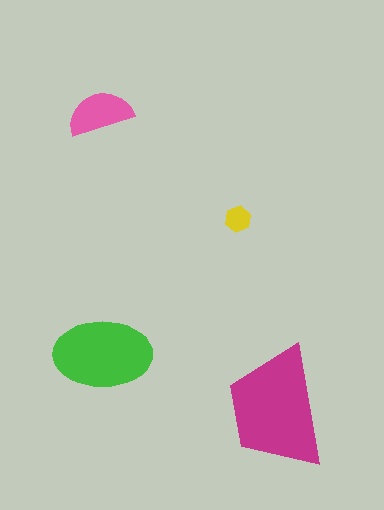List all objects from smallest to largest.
The yellow hexagon, the pink semicircle, the green ellipse, the magenta trapezoid.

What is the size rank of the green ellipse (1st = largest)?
2nd.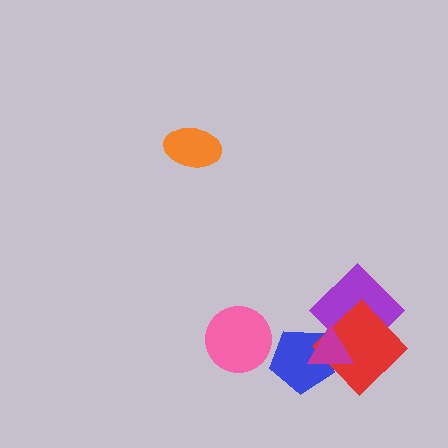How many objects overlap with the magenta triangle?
3 objects overlap with the magenta triangle.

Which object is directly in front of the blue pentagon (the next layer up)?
The purple diamond is directly in front of the blue pentagon.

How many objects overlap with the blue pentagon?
3 objects overlap with the blue pentagon.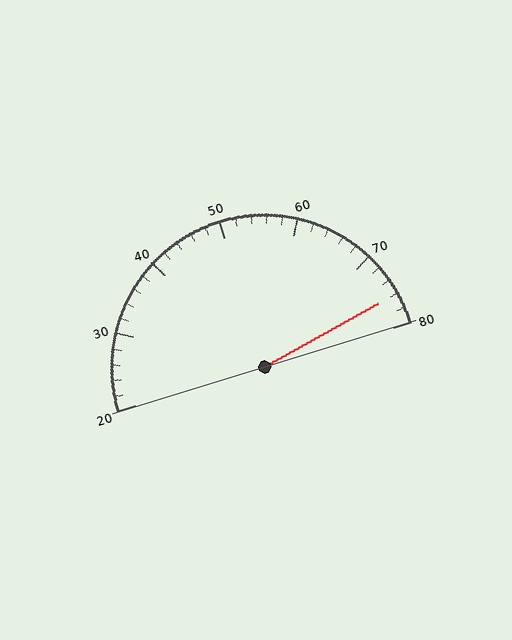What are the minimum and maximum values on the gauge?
The gauge ranges from 20 to 80.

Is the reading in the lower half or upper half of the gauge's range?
The reading is in the upper half of the range (20 to 80).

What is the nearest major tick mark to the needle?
The nearest major tick mark is 80.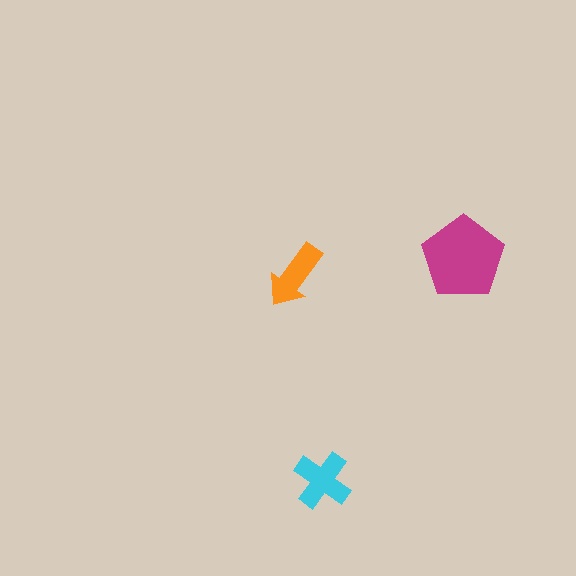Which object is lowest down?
The cyan cross is bottommost.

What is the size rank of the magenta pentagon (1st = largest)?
1st.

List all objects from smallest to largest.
The orange arrow, the cyan cross, the magenta pentagon.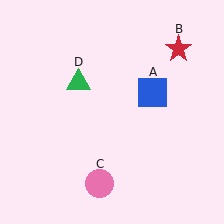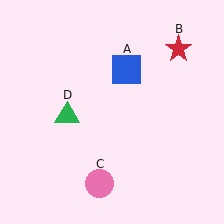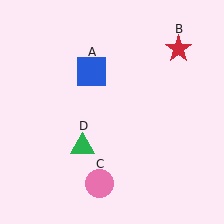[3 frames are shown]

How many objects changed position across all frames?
2 objects changed position: blue square (object A), green triangle (object D).